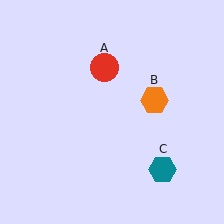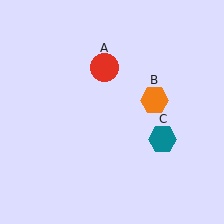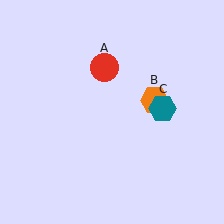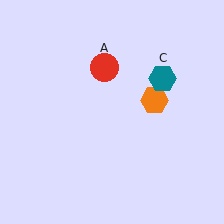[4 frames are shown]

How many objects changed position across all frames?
1 object changed position: teal hexagon (object C).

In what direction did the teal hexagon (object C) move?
The teal hexagon (object C) moved up.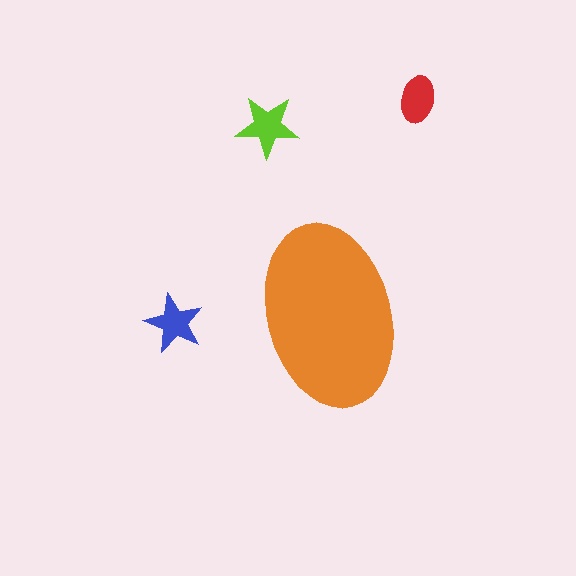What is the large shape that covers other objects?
An orange ellipse.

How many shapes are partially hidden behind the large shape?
0 shapes are partially hidden.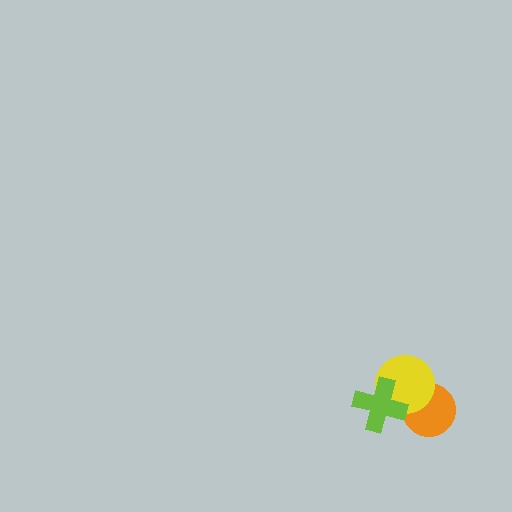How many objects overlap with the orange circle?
1 object overlaps with the orange circle.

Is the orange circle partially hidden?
Yes, it is partially covered by another shape.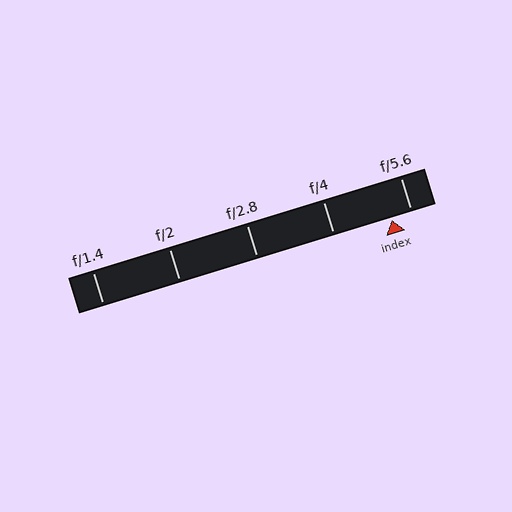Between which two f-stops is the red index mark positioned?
The index mark is between f/4 and f/5.6.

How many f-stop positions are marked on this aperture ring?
There are 5 f-stop positions marked.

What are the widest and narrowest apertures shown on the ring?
The widest aperture shown is f/1.4 and the narrowest is f/5.6.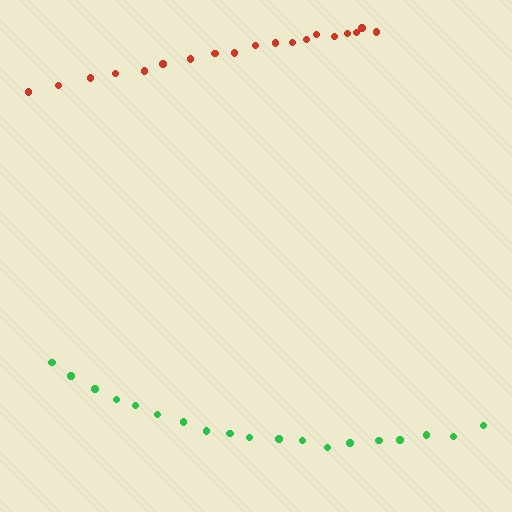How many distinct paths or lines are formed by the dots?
There are 2 distinct paths.